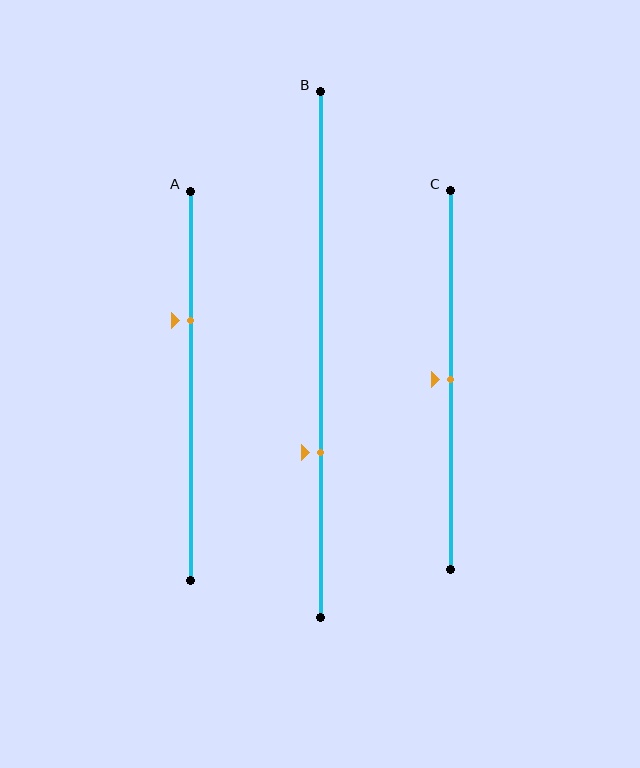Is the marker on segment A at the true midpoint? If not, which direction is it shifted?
No, the marker on segment A is shifted upward by about 17% of the segment length.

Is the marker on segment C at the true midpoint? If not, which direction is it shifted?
Yes, the marker on segment C is at the true midpoint.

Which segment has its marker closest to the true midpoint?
Segment C has its marker closest to the true midpoint.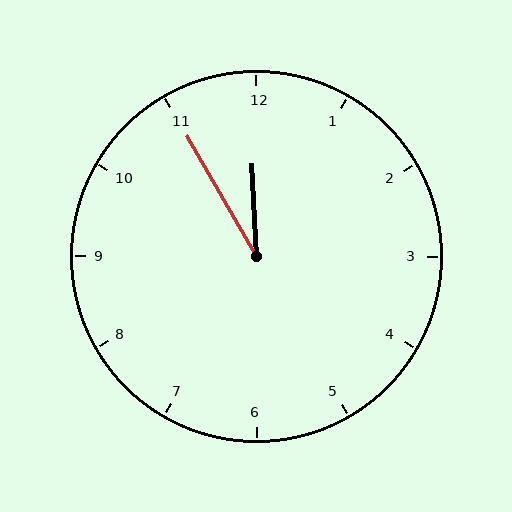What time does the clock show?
11:55.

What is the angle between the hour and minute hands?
Approximately 28 degrees.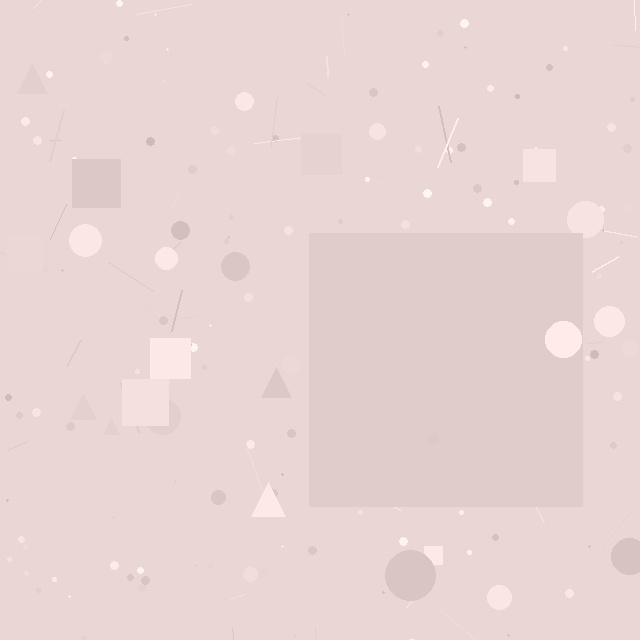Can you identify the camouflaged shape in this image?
The camouflaged shape is a square.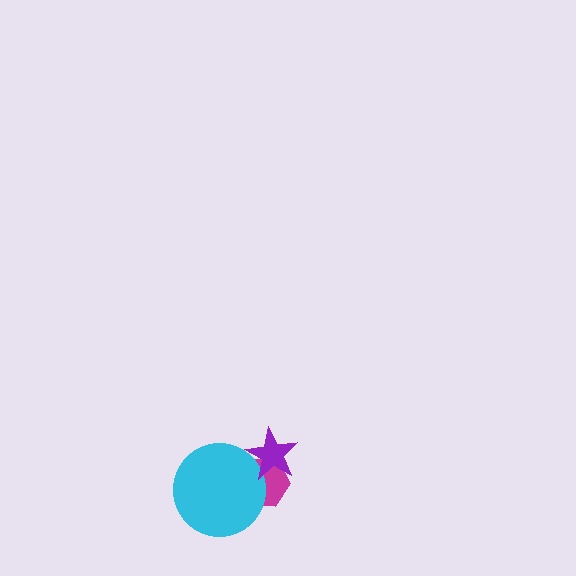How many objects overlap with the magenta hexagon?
2 objects overlap with the magenta hexagon.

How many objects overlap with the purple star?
2 objects overlap with the purple star.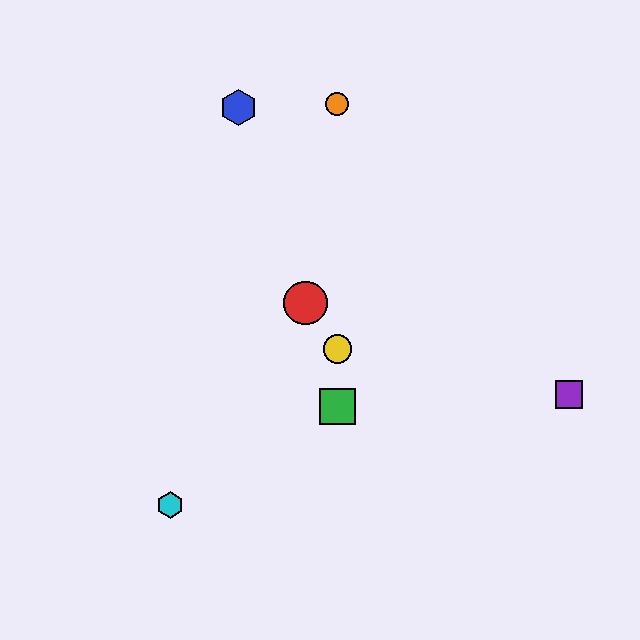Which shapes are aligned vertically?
The green square, the yellow circle, the orange circle are aligned vertically.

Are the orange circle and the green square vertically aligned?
Yes, both are at x≈337.